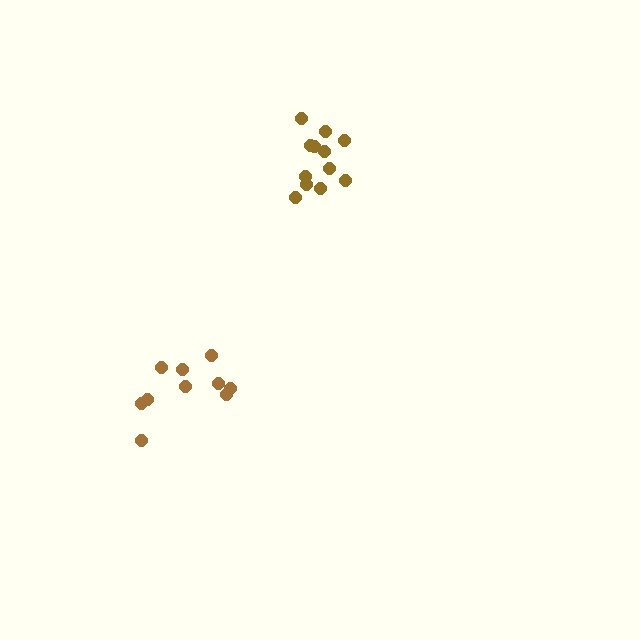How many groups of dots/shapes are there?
There are 2 groups.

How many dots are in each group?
Group 1: 10 dots, Group 2: 12 dots (22 total).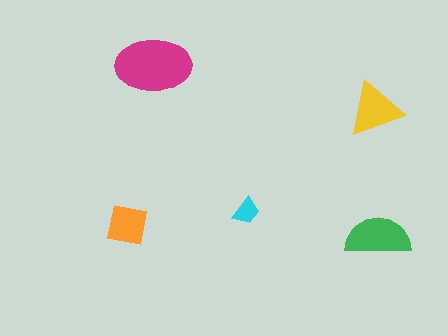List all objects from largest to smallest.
The magenta ellipse, the green semicircle, the yellow triangle, the orange square, the cyan trapezoid.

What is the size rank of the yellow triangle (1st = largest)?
3rd.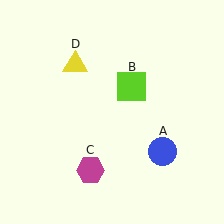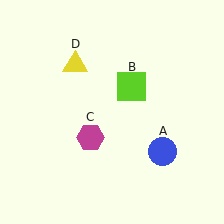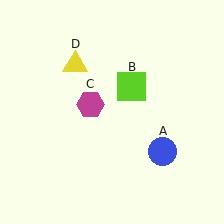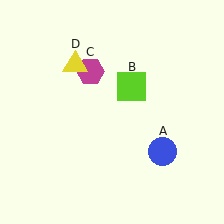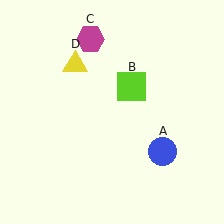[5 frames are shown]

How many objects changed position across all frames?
1 object changed position: magenta hexagon (object C).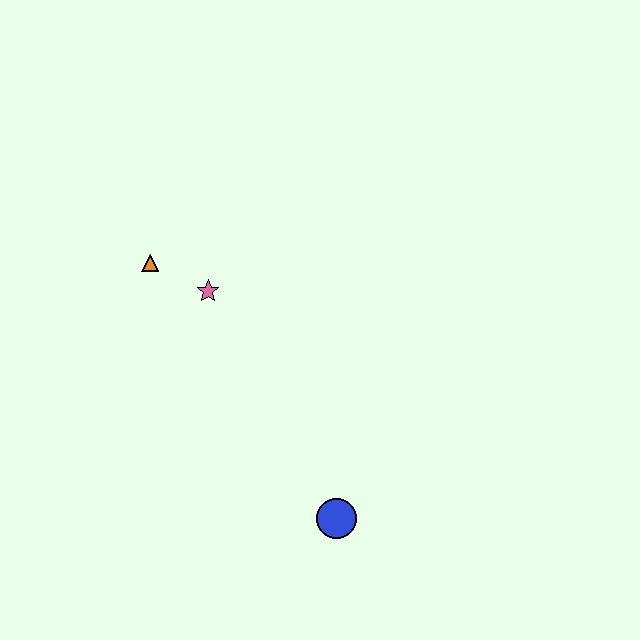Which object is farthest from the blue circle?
The orange triangle is farthest from the blue circle.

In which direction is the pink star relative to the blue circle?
The pink star is above the blue circle.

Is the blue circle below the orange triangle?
Yes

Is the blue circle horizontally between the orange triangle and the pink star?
No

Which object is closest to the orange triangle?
The pink star is closest to the orange triangle.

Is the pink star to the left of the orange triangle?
No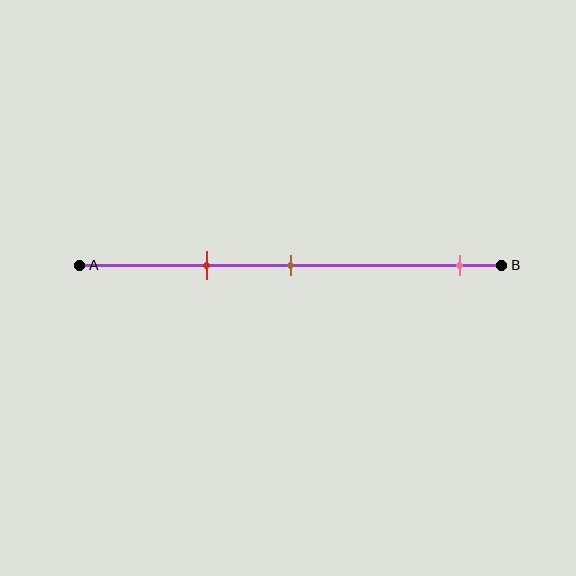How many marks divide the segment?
There are 3 marks dividing the segment.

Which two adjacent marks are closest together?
The red and brown marks are the closest adjacent pair.